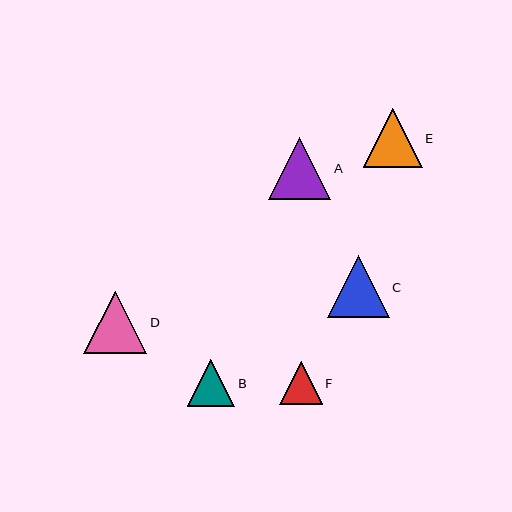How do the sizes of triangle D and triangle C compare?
Triangle D and triangle C are approximately the same size.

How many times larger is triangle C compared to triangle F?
Triangle C is approximately 1.4 times the size of triangle F.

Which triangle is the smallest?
Triangle F is the smallest with a size of approximately 43 pixels.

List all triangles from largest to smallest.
From largest to smallest: D, A, C, E, B, F.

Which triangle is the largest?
Triangle D is the largest with a size of approximately 63 pixels.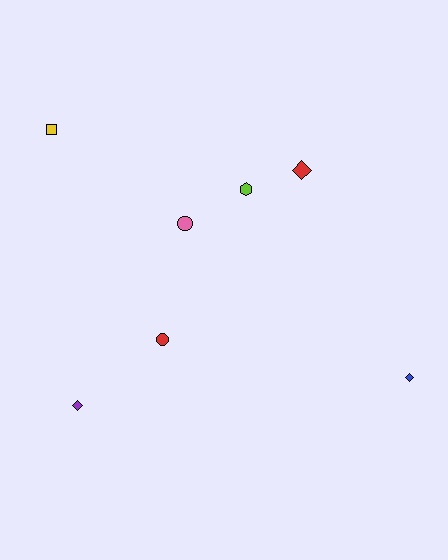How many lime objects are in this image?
There is 1 lime object.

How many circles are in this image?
There are 2 circles.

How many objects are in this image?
There are 7 objects.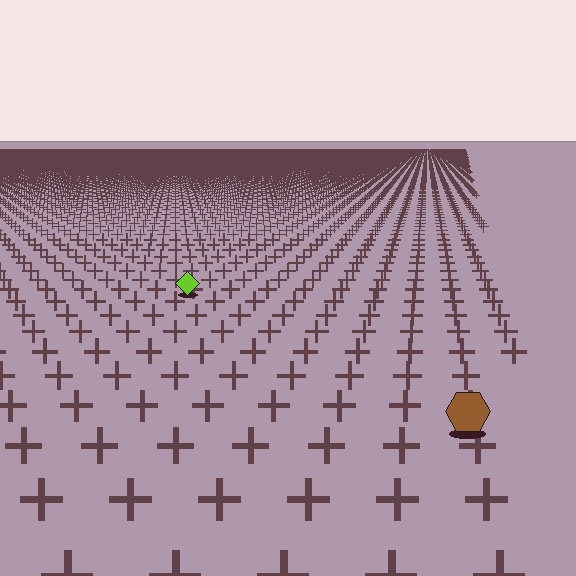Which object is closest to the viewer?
The brown hexagon is closest. The texture marks near it are larger and more spread out.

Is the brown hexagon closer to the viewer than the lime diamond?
Yes. The brown hexagon is closer — you can tell from the texture gradient: the ground texture is coarser near it.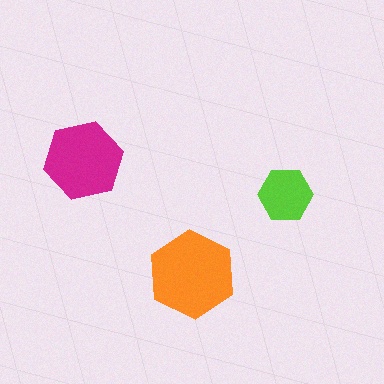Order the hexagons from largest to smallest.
the orange one, the magenta one, the lime one.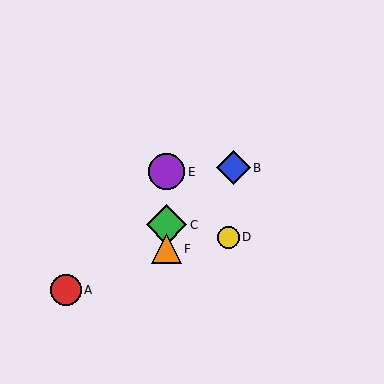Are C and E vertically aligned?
Yes, both are at x≈167.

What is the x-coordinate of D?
Object D is at x≈228.